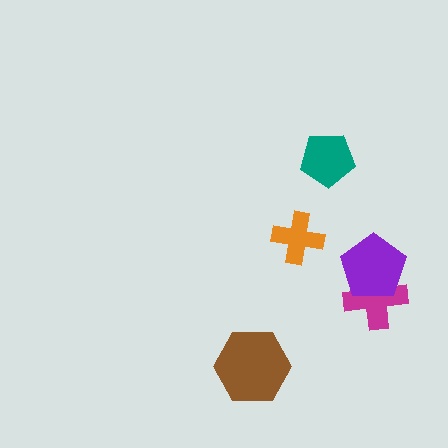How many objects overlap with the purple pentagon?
1 object overlaps with the purple pentagon.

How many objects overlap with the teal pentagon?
0 objects overlap with the teal pentagon.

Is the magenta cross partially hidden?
Yes, it is partially covered by another shape.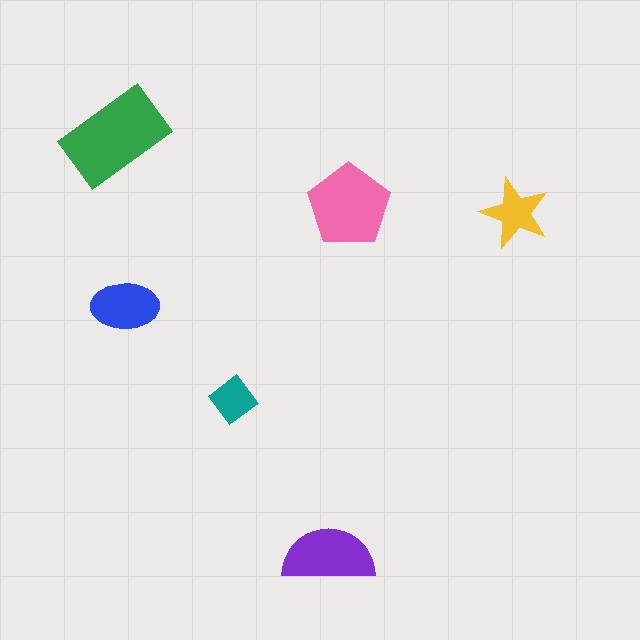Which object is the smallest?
The teal diamond.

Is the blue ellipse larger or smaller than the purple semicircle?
Smaller.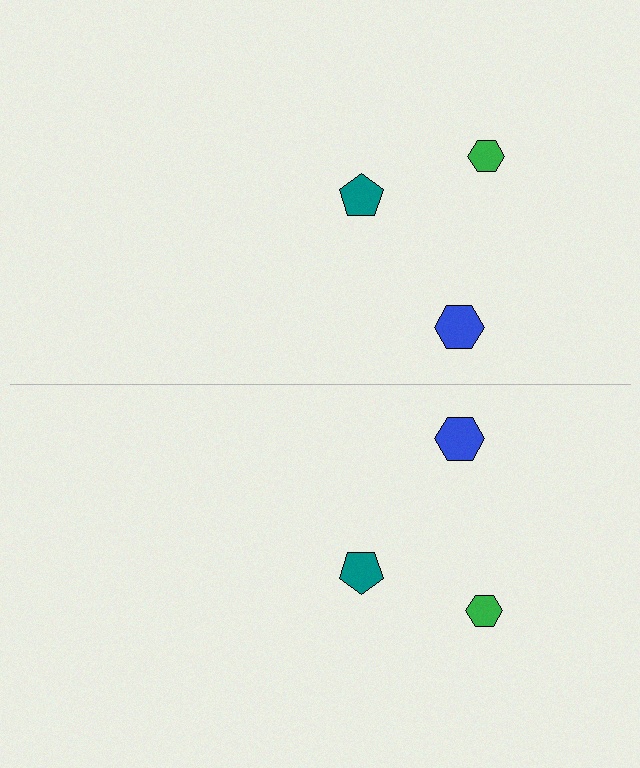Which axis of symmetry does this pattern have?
The pattern has a horizontal axis of symmetry running through the center of the image.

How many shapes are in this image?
There are 6 shapes in this image.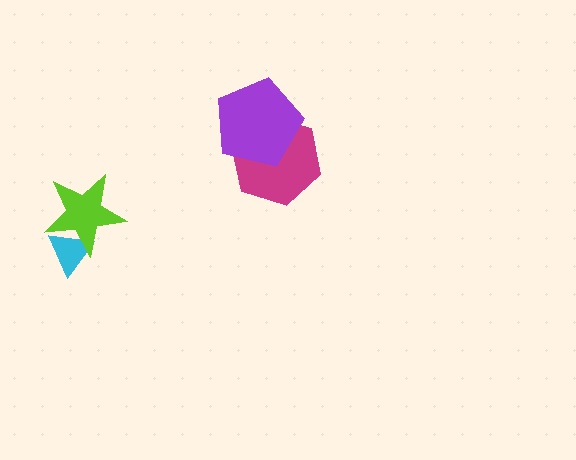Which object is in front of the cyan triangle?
The lime star is in front of the cyan triangle.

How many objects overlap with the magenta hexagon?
1 object overlaps with the magenta hexagon.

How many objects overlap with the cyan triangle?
1 object overlaps with the cyan triangle.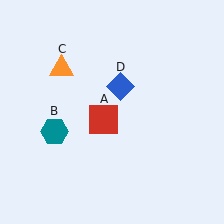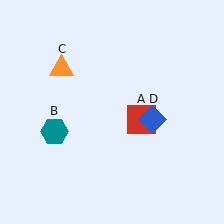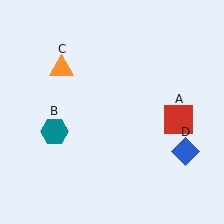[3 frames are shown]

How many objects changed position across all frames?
2 objects changed position: red square (object A), blue diamond (object D).